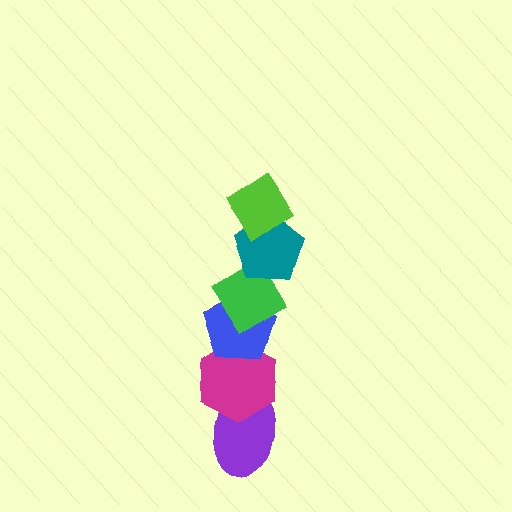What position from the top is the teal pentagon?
The teal pentagon is 2nd from the top.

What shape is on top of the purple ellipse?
The magenta hexagon is on top of the purple ellipse.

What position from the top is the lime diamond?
The lime diamond is 1st from the top.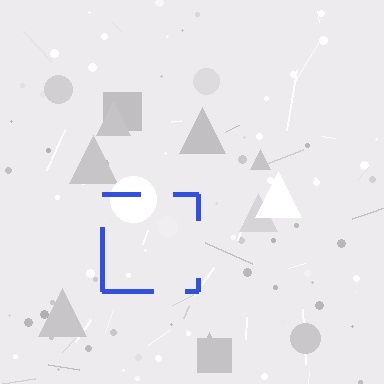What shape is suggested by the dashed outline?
The dashed outline suggests a square.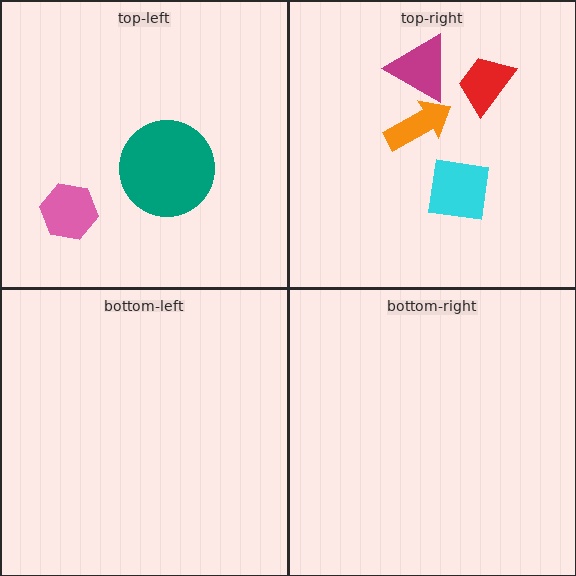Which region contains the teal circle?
The top-left region.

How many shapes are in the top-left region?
2.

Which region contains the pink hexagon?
The top-left region.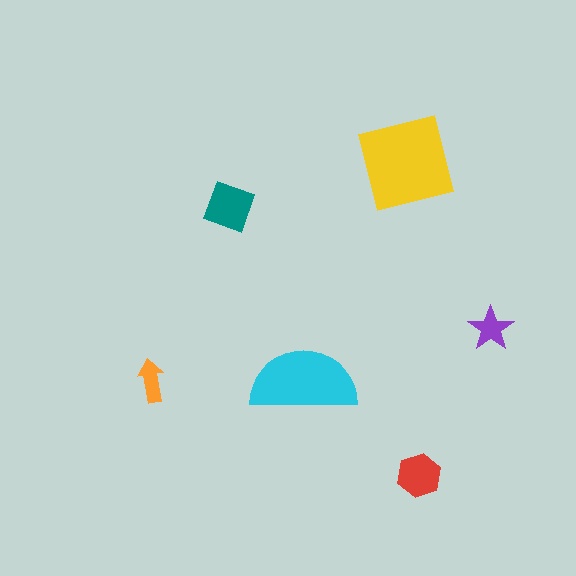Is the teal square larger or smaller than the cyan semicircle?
Smaller.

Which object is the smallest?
The orange arrow.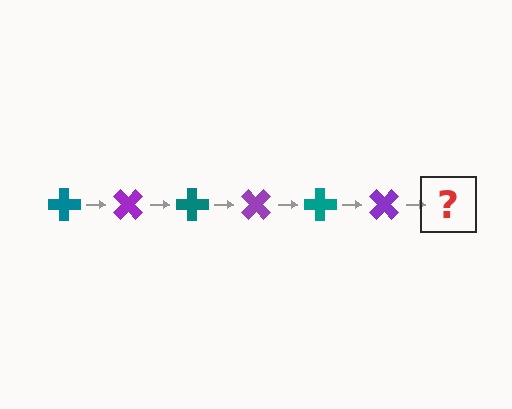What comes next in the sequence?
The next element should be a teal cross, rotated 270 degrees from the start.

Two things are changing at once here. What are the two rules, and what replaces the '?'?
The two rules are that it rotates 45 degrees each step and the color cycles through teal and purple. The '?' should be a teal cross, rotated 270 degrees from the start.